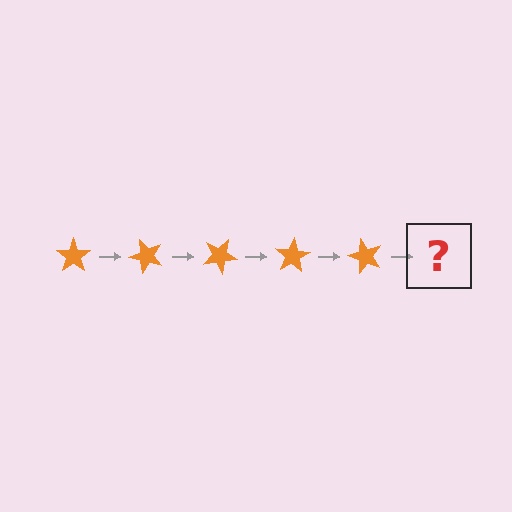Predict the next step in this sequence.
The next step is an orange star rotated 250 degrees.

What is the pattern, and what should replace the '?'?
The pattern is that the star rotates 50 degrees each step. The '?' should be an orange star rotated 250 degrees.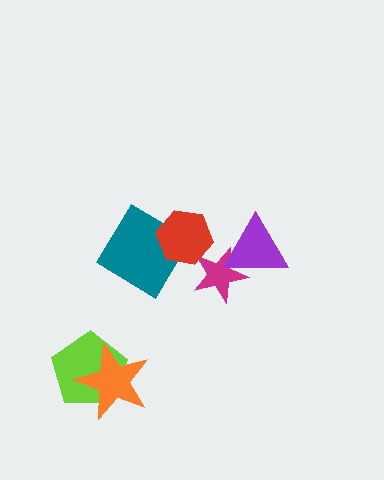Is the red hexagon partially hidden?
No, no other shape covers it.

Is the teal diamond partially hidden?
Yes, it is partially covered by another shape.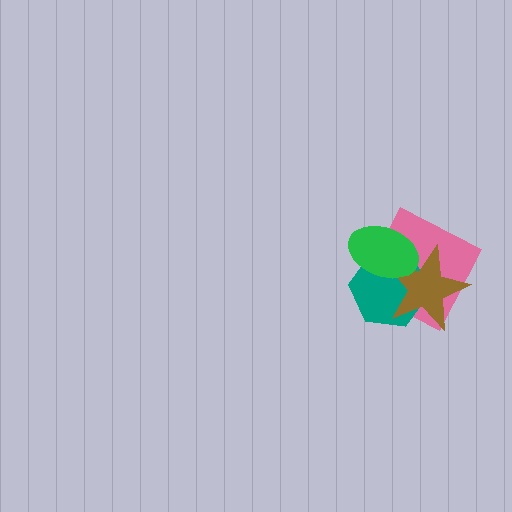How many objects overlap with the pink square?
3 objects overlap with the pink square.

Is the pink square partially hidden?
Yes, it is partially covered by another shape.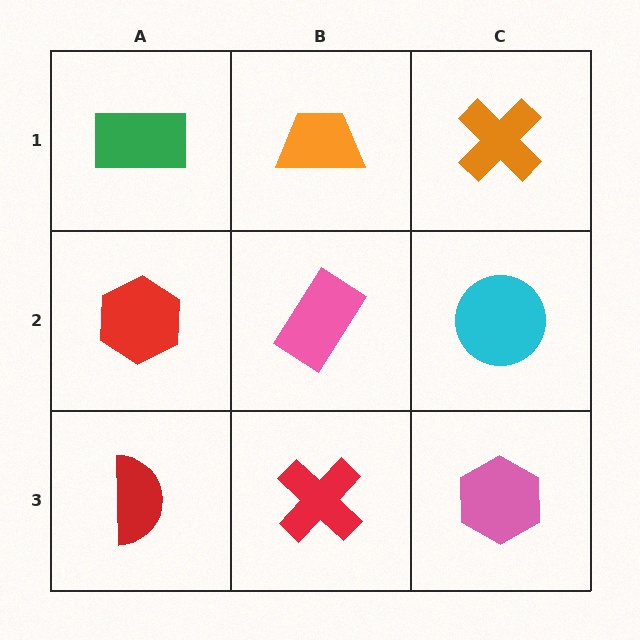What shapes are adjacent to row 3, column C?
A cyan circle (row 2, column C), a red cross (row 3, column B).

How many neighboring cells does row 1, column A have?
2.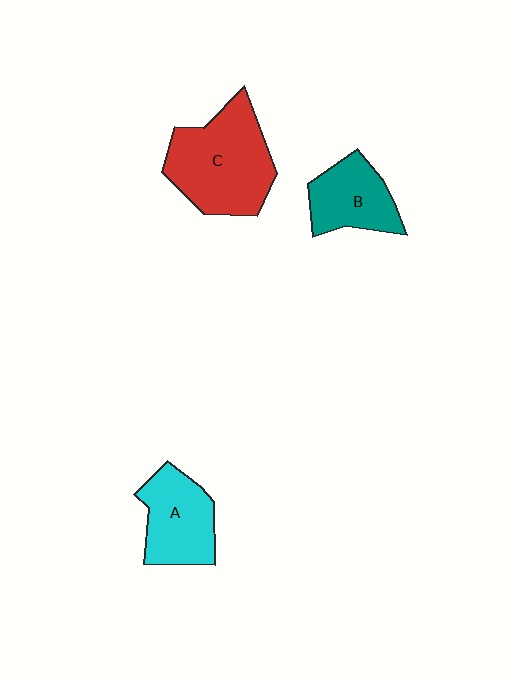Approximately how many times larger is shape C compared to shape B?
Approximately 1.7 times.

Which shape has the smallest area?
Shape B (teal).